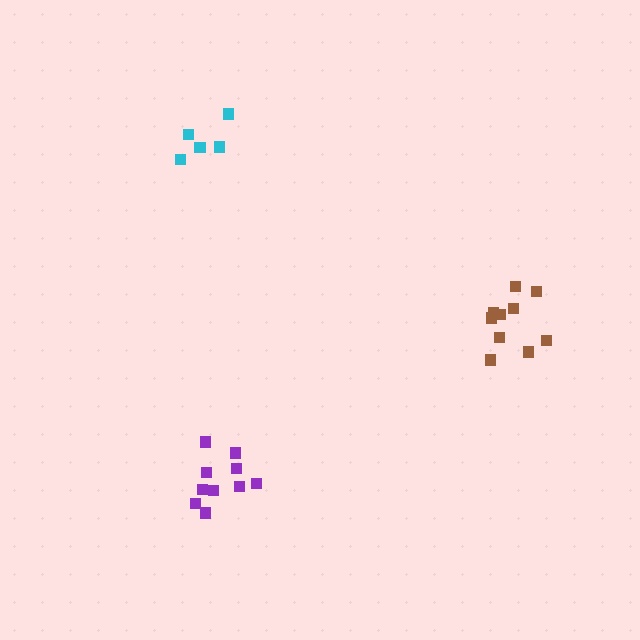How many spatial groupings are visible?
There are 3 spatial groupings.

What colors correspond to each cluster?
The clusters are colored: purple, brown, cyan.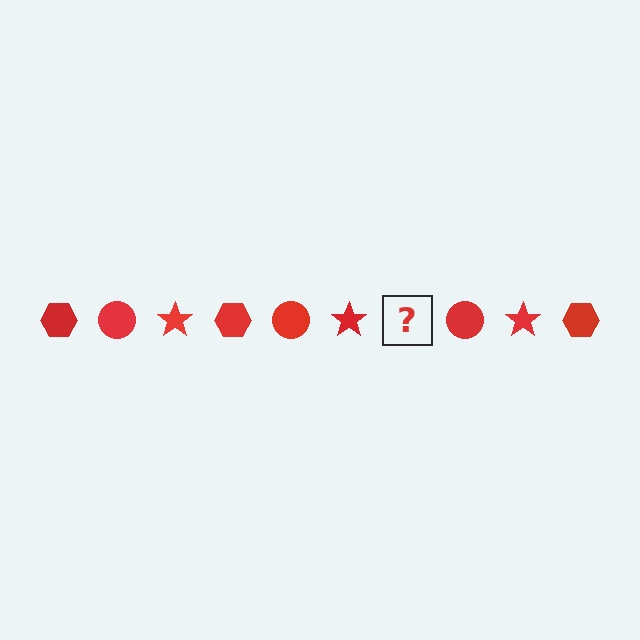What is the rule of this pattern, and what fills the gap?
The rule is that the pattern cycles through hexagon, circle, star shapes in red. The gap should be filled with a red hexagon.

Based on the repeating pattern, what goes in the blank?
The blank should be a red hexagon.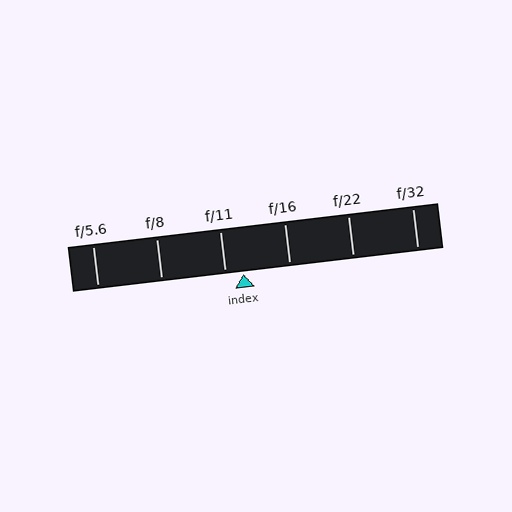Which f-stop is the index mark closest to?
The index mark is closest to f/11.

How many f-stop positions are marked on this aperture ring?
There are 6 f-stop positions marked.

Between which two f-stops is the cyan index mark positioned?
The index mark is between f/11 and f/16.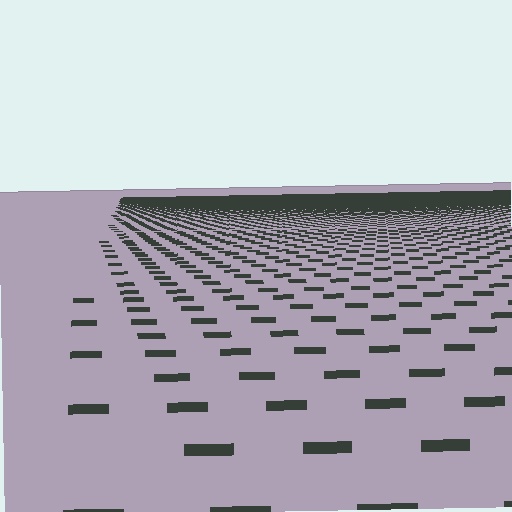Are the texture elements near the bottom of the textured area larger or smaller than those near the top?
Larger. Near the bottom, elements are closer to the viewer and appear at a bigger on-screen size.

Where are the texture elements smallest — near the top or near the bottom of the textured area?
Near the top.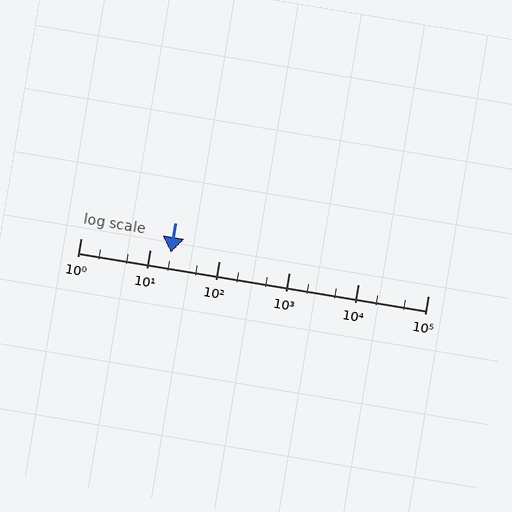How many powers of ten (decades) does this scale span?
The scale spans 5 decades, from 1 to 100000.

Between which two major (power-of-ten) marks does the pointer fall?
The pointer is between 10 and 100.